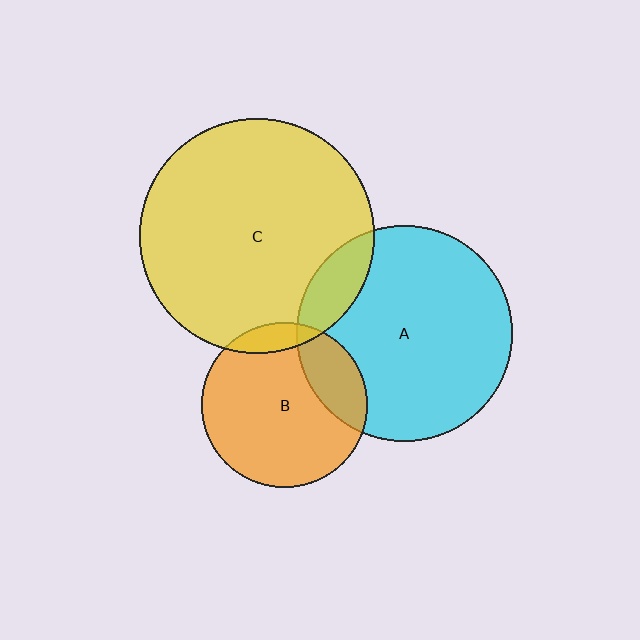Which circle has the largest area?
Circle C (yellow).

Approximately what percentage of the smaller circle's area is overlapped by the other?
Approximately 20%.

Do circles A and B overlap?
Yes.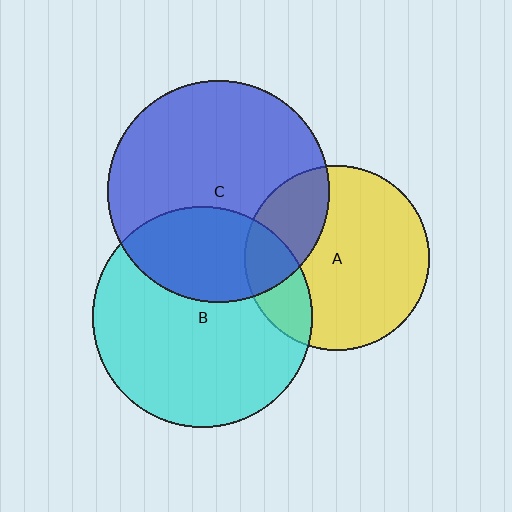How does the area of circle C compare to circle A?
Approximately 1.4 times.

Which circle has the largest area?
Circle C (blue).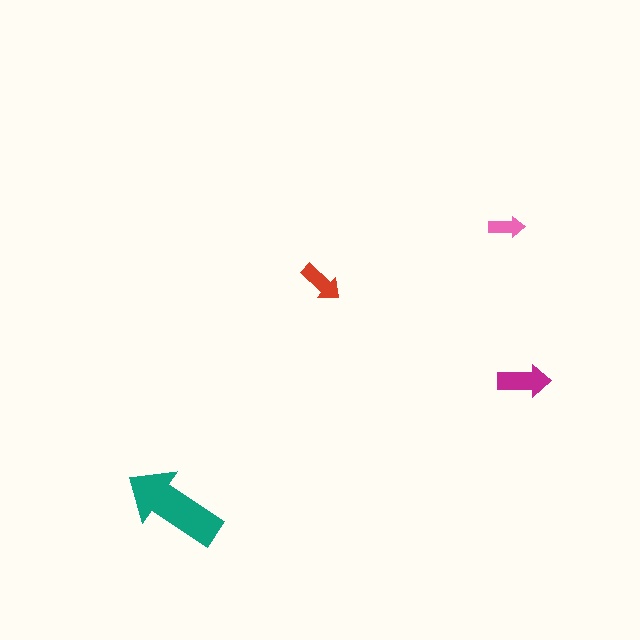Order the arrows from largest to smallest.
the teal one, the magenta one, the red one, the pink one.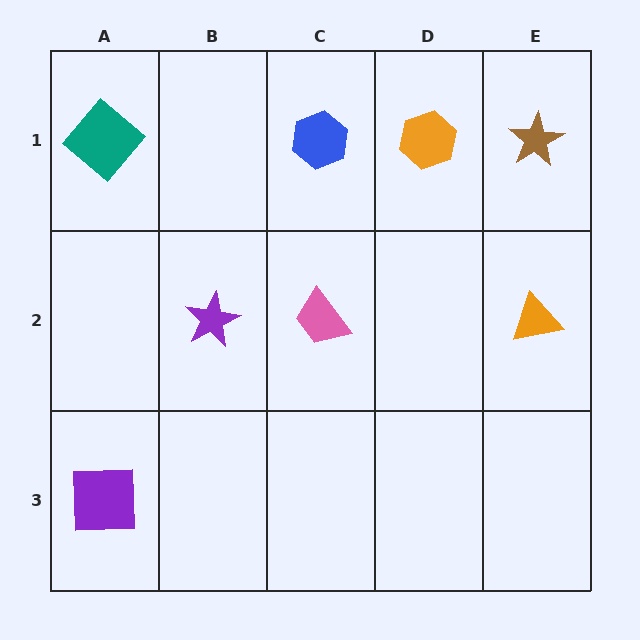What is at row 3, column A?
A purple square.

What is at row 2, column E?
An orange triangle.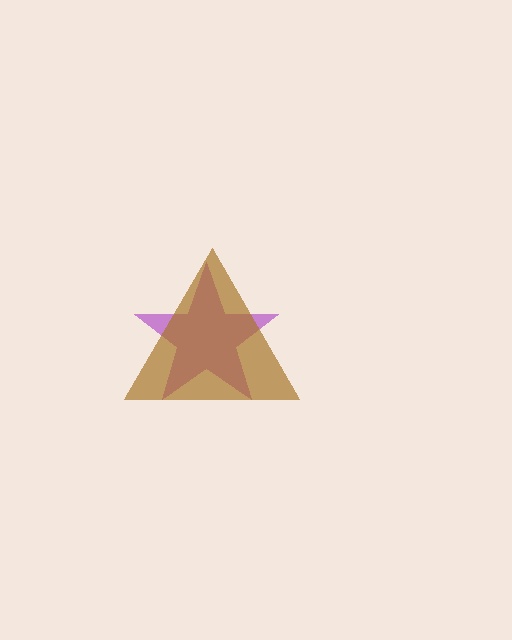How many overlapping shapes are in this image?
There are 2 overlapping shapes in the image.